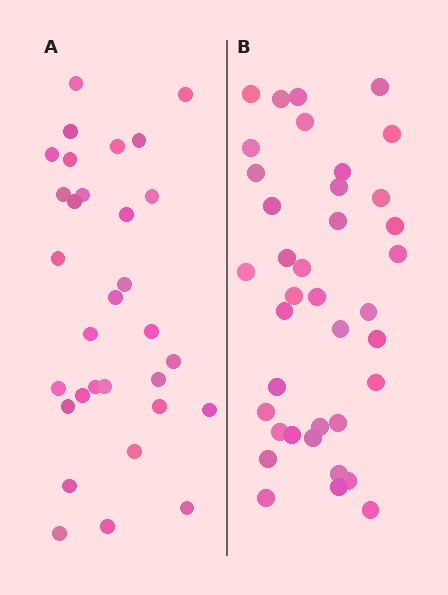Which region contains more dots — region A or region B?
Region B (the right region) has more dots.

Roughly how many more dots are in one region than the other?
Region B has roughly 8 or so more dots than region A.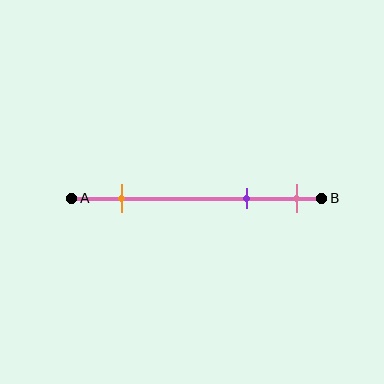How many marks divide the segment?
There are 3 marks dividing the segment.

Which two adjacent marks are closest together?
The purple and pink marks are the closest adjacent pair.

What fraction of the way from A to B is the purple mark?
The purple mark is approximately 70% (0.7) of the way from A to B.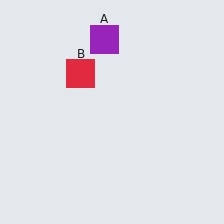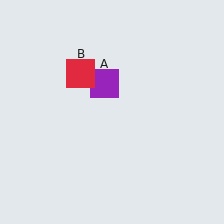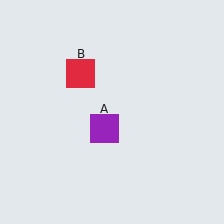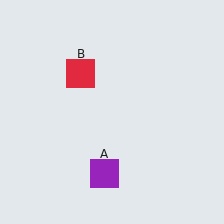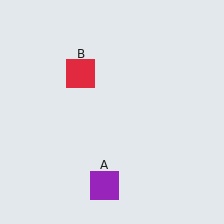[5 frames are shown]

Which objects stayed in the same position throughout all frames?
Red square (object B) remained stationary.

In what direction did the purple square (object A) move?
The purple square (object A) moved down.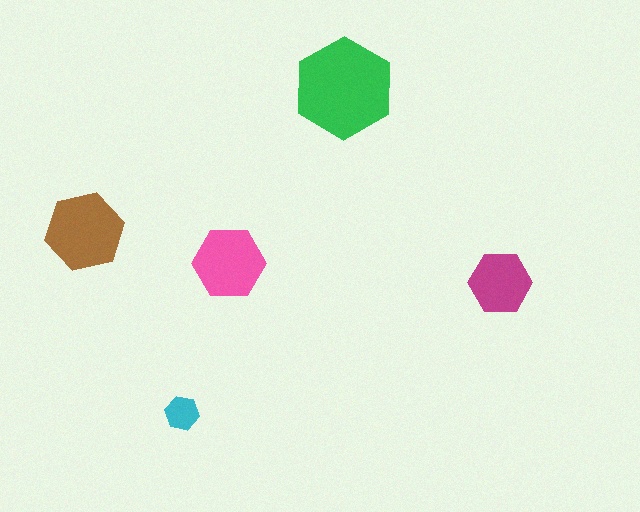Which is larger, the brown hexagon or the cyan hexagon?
The brown one.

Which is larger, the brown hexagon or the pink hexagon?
The brown one.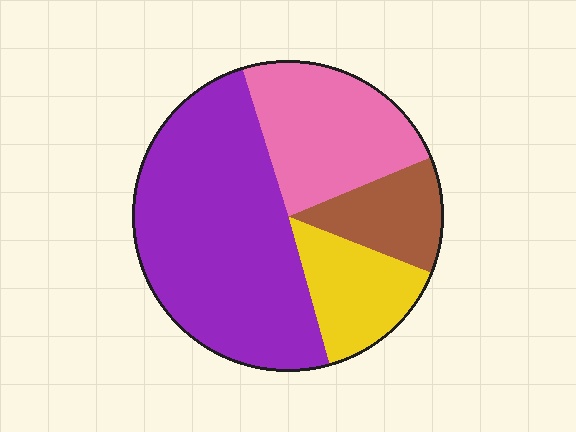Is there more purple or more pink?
Purple.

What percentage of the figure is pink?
Pink takes up about one quarter (1/4) of the figure.